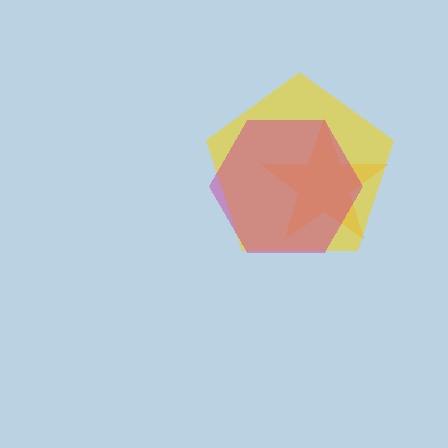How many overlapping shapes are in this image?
There are 3 overlapping shapes in the image.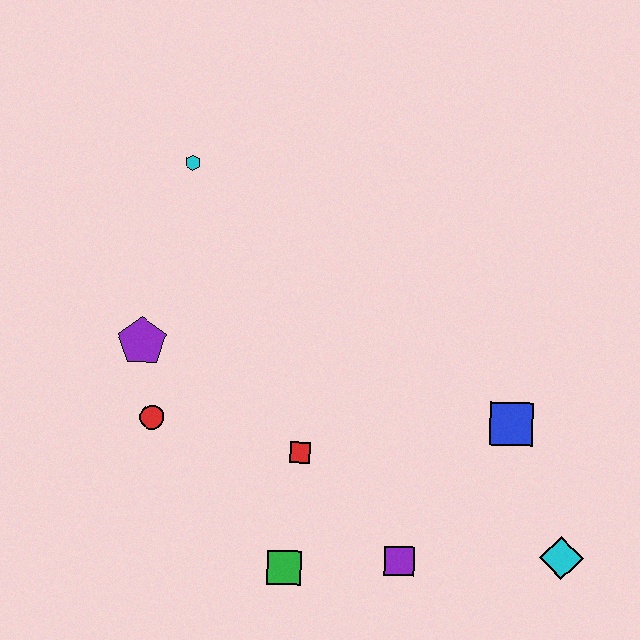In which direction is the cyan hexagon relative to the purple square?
The cyan hexagon is above the purple square.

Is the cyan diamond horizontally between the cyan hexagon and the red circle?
No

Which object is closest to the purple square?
The green square is closest to the purple square.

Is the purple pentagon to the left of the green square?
Yes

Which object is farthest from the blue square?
The cyan hexagon is farthest from the blue square.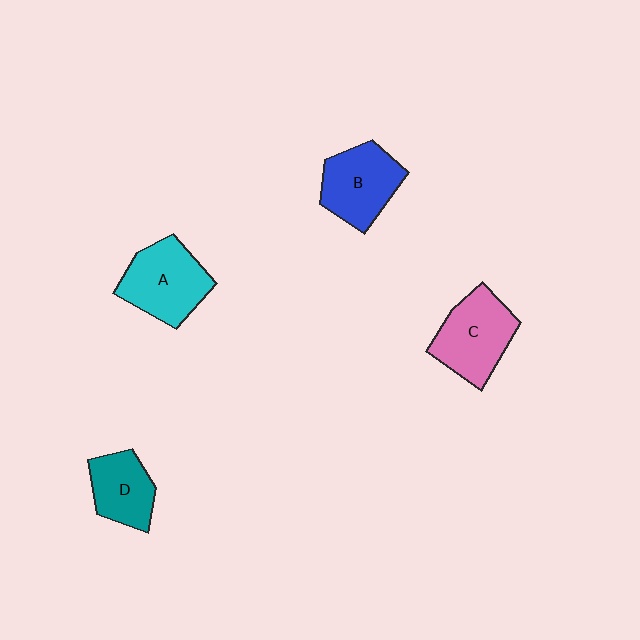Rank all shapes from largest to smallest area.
From largest to smallest: C (pink), A (cyan), B (blue), D (teal).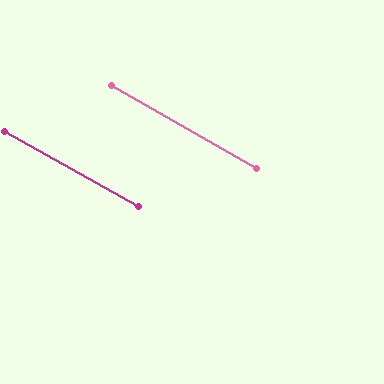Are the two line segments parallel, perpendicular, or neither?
Parallel — their directions differ by only 0.8°.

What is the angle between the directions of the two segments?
Approximately 1 degree.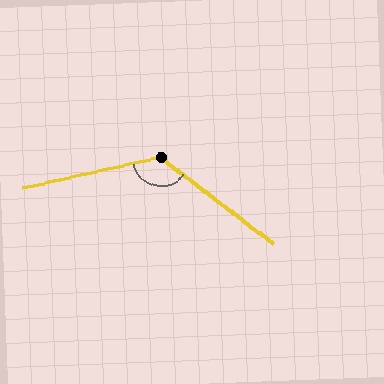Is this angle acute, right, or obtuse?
It is obtuse.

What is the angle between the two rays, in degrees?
Approximately 130 degrees.